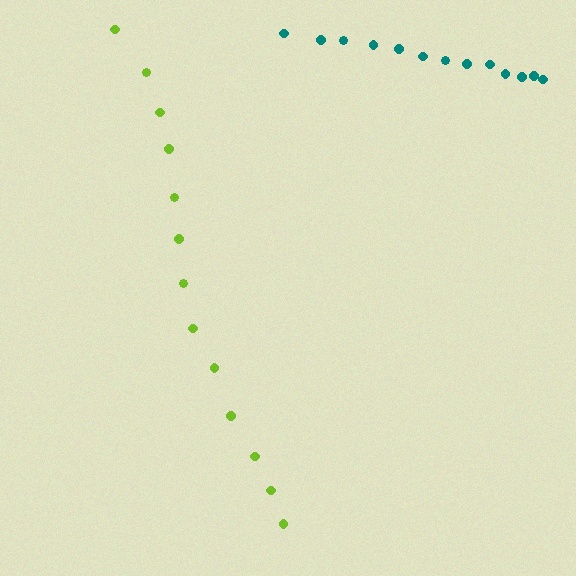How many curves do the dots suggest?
There are 2 distinct paths.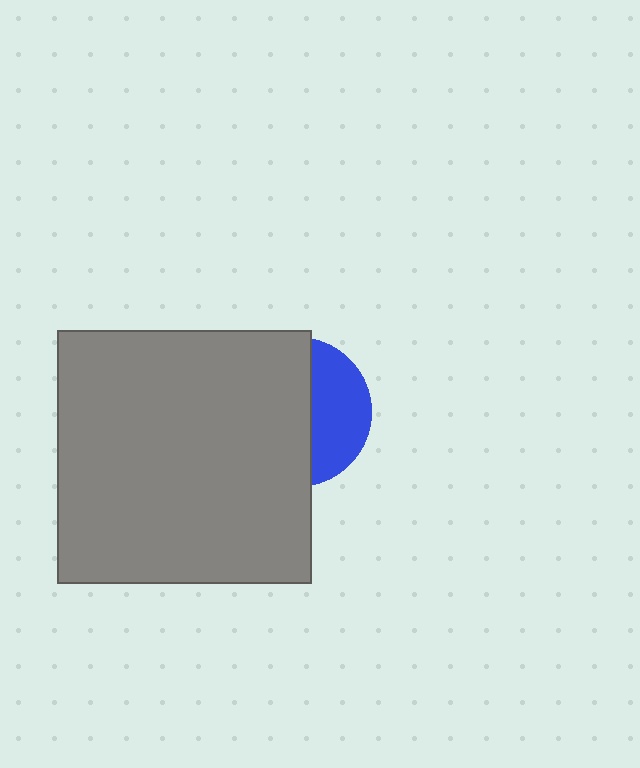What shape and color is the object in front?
The object in front is a gray square.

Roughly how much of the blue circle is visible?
A small part of it is visible (roughly 38%).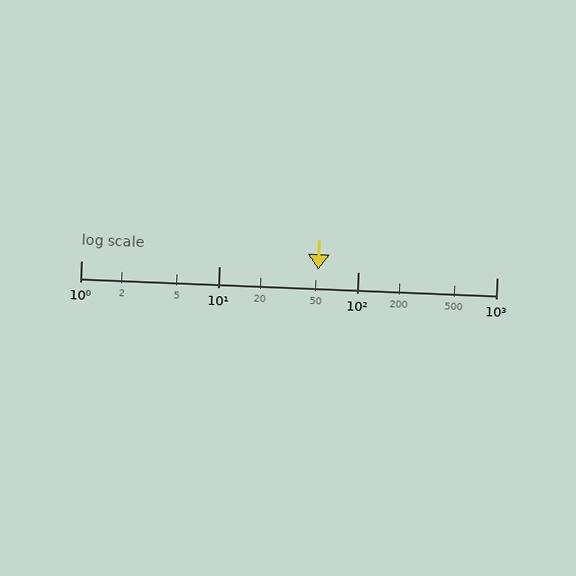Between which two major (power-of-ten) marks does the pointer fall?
The pointer is between 10 and 100.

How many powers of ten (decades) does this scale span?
The scale spans 3 decades, from 1 to 1000.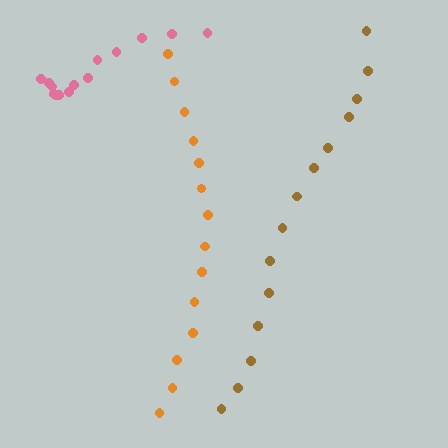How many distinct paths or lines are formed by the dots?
There are 3 distinct paths.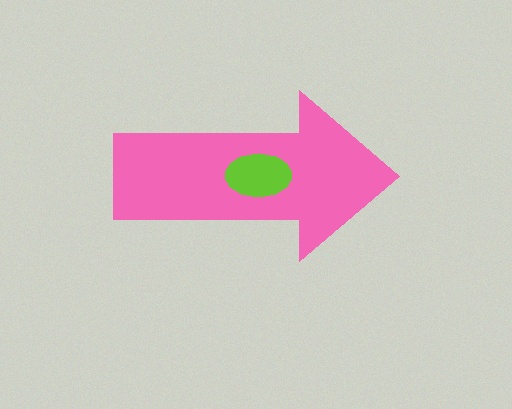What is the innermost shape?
The lime ellipse.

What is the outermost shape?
The pink arrow.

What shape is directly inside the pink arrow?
The lime ellipse.